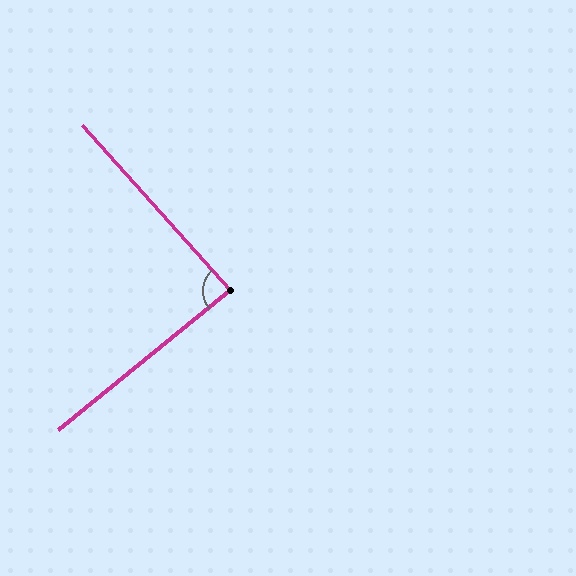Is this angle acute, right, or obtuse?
It is approximately a right angle.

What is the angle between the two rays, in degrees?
Approximately 87 degrees.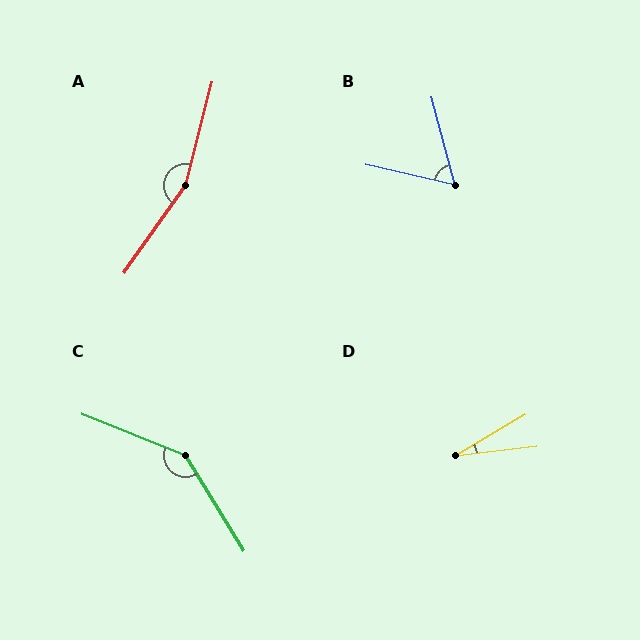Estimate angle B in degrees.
Approximately 62 degrees.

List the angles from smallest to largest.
D (24°), B (62°), C (143°), A (159°).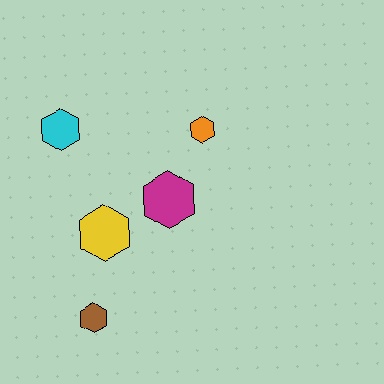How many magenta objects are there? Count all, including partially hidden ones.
There is 1 magenta object.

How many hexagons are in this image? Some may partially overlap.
There are 5 hexagons.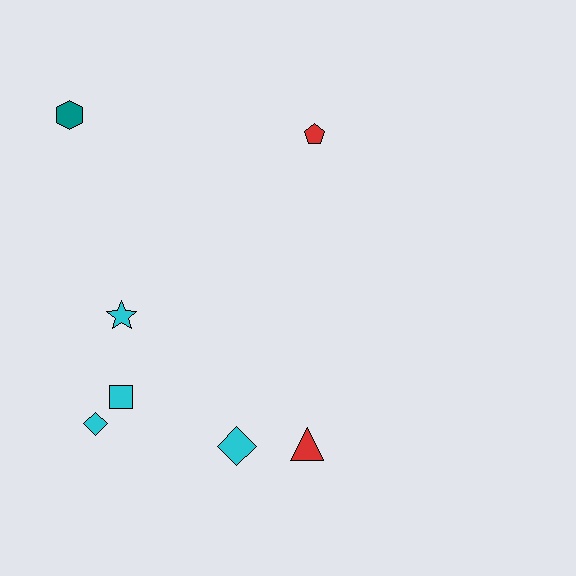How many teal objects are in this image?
There is 1 teal object.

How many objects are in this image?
There are 7 objects.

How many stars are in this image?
There is 1 star.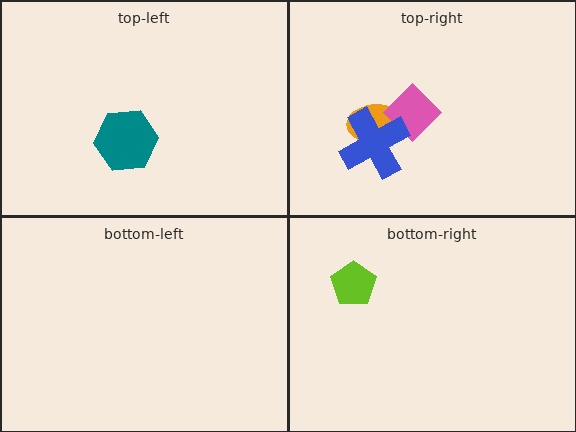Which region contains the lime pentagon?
The bottom-right region.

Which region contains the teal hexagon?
The top-left region.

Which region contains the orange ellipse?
The top-right region.